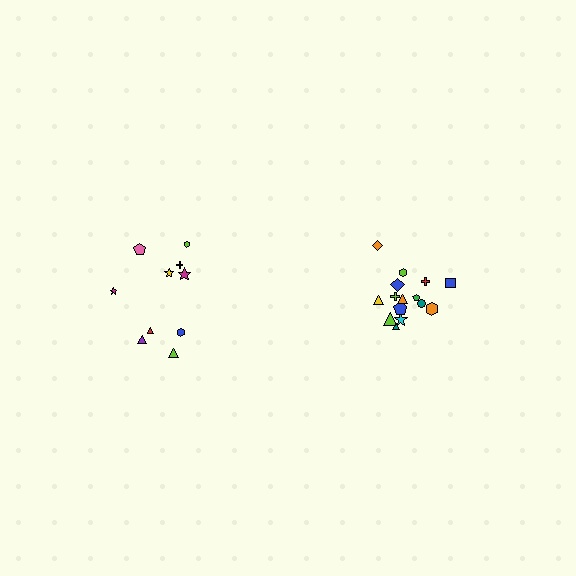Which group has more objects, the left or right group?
The right group.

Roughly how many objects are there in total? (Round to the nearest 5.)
Roughly 25 objects in total.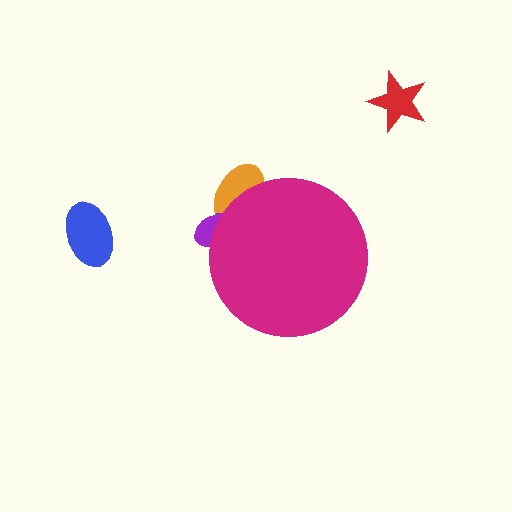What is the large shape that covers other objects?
A magenta circle.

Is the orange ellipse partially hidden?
Yes, the orange ellipse is partially hidden behind the magenta circle.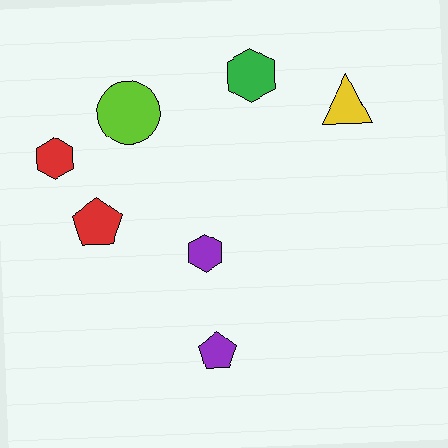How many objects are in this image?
There are 7 objects.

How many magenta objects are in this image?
There are no magenta objects.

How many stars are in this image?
There are no stars.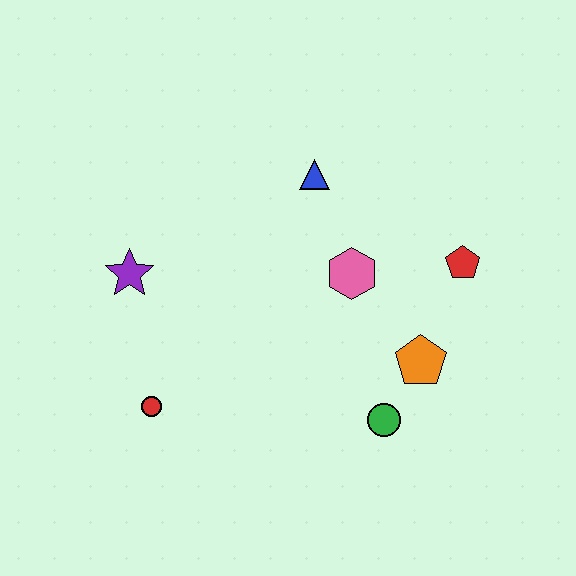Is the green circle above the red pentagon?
No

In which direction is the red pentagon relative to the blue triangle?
The red pentagon is to the right of the blue triangle.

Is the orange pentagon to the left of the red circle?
No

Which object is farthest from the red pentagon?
The red circle is farthest from the red pentagon.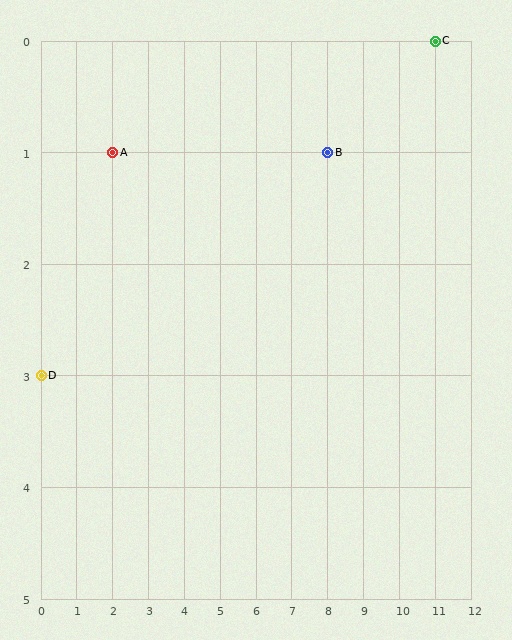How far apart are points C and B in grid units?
Points C and B are 3 columns and 1 row apart (about 3.2 grid units diagonally).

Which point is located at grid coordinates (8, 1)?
Point B is at (8, 1).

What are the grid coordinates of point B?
Point B is at grid coordinates (8, 1).